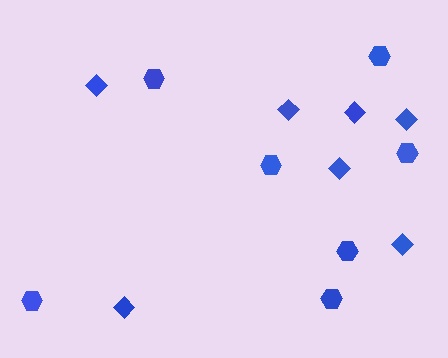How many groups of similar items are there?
There are 2 groups: one group of diamonds (7) and one group of hexagons (7).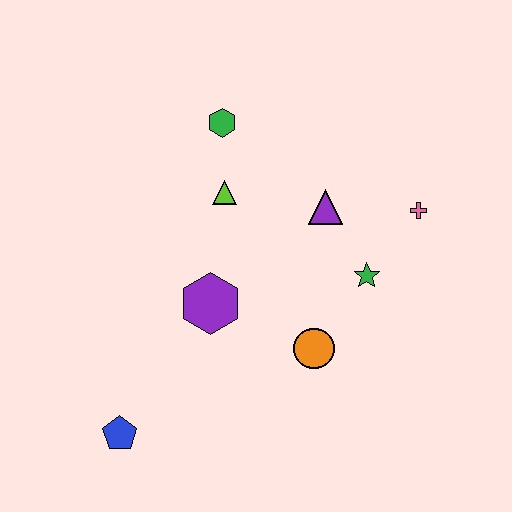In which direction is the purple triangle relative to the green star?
The purple triangle is above the green star.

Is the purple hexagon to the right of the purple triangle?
No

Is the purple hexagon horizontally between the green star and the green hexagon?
No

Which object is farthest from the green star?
The blue pentagon is farthest from the green star.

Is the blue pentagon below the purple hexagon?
Yes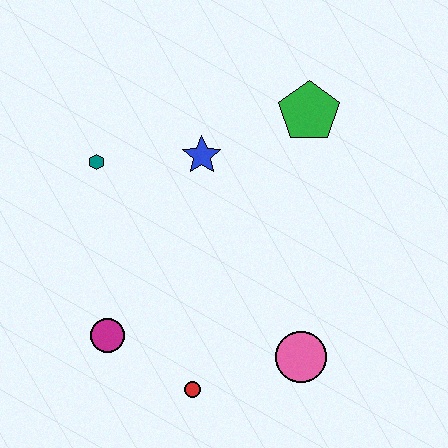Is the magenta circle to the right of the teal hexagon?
Yes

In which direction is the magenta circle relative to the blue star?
The magenta circle is below the blue star.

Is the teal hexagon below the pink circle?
No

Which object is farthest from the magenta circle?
The green pentagon is farthest from the magenta circle.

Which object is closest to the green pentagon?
The blue star is closest to the green pentagon.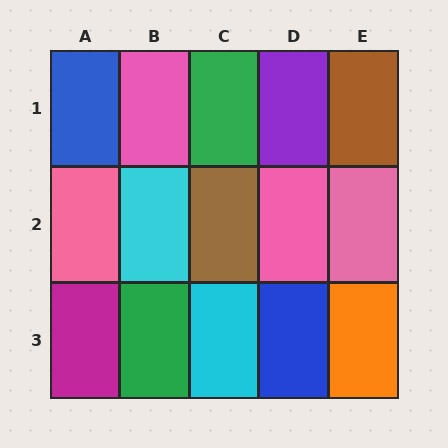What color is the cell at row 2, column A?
Pink.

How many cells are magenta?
1 cell is magenta.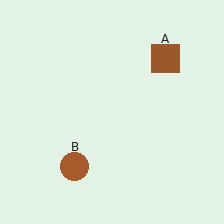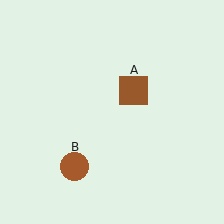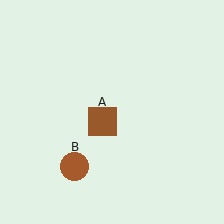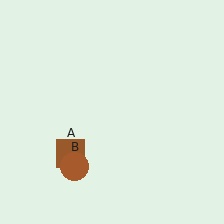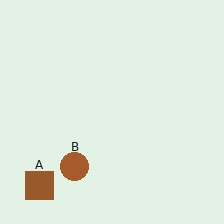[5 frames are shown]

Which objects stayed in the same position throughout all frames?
Brown circle (object B) remained stationary.